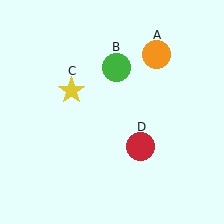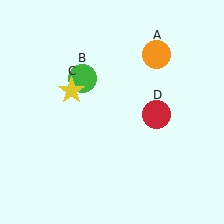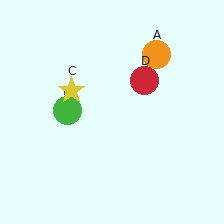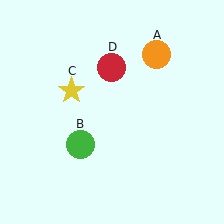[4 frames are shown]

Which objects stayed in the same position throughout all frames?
Orange circle (object A) and yellow star (object C) remained stationary.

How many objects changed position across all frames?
2 objects changed position: green circle (object B), red circle (object D).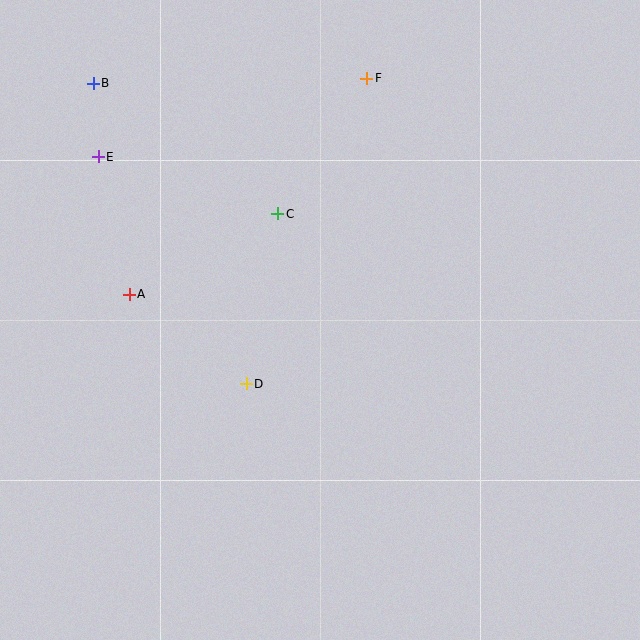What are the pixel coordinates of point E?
Point E is at (98, 157).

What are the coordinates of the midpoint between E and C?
The midpoint between E and C is at (188, 185).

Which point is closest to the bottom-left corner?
Point D is closest to the bottom-left corner.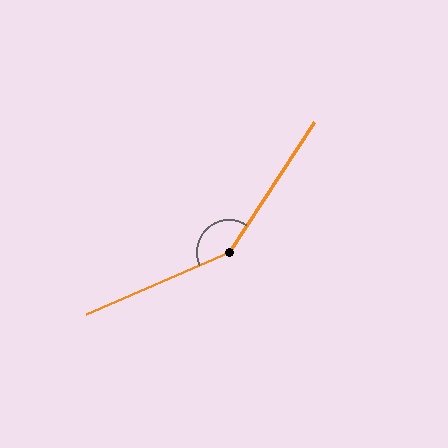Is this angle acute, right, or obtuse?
It is obtuse.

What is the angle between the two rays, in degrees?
Approximately 146 degrees.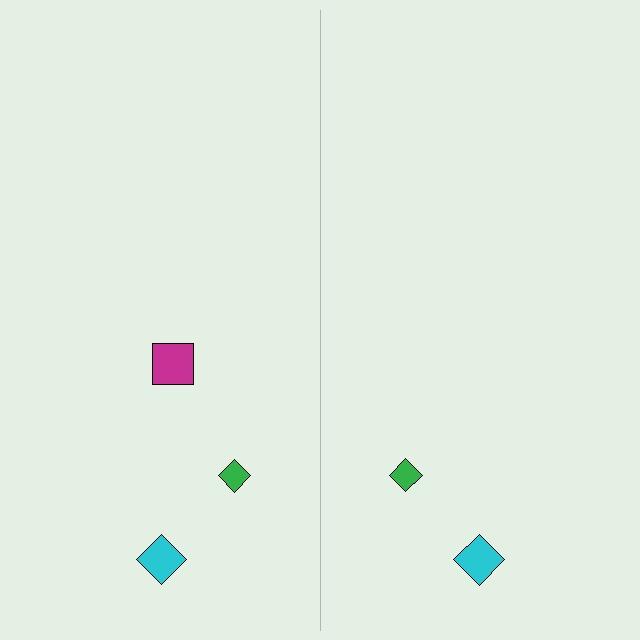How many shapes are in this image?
There are 5 shapes in this image.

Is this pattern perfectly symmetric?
No, the pattern is not perfectly symmetric. A magenta square is missing from the right side.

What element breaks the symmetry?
A magenta square is missing from the right side.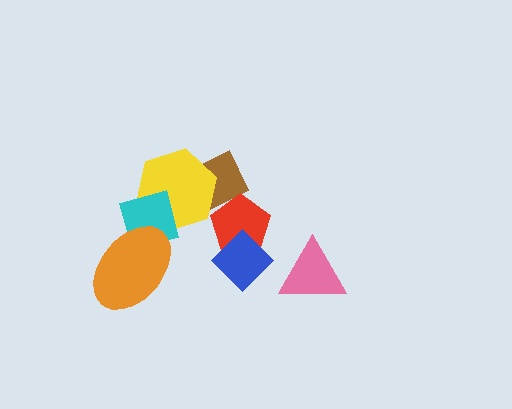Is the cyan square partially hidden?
Yes, it is partially covered by another shape.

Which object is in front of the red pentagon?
The blue diamond is in front of the red pentagon.